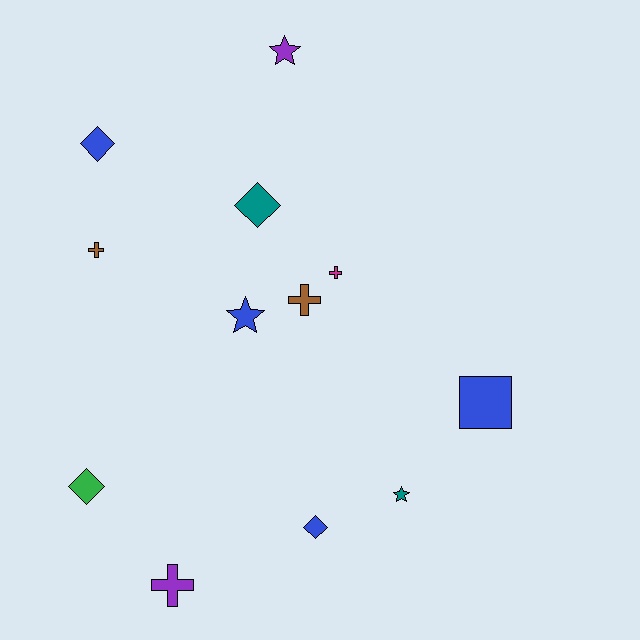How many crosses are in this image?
There are 4 crosses.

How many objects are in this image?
There are 12 objects.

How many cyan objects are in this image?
There are no cyan objects.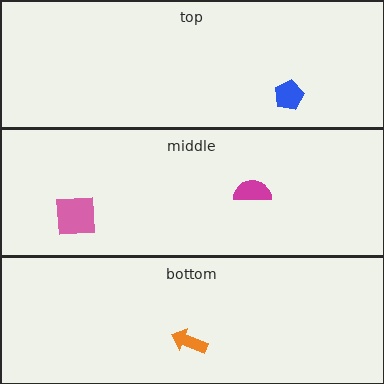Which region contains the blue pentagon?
The top region.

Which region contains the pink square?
The middle region.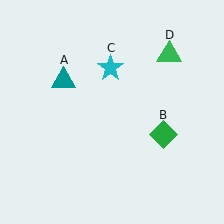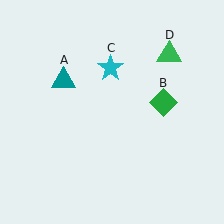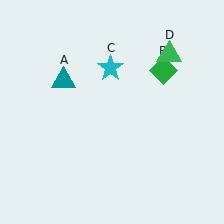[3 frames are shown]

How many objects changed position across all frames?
1 object changed position: green diamond (object B).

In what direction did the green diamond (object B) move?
The green diamond (object B) moved up.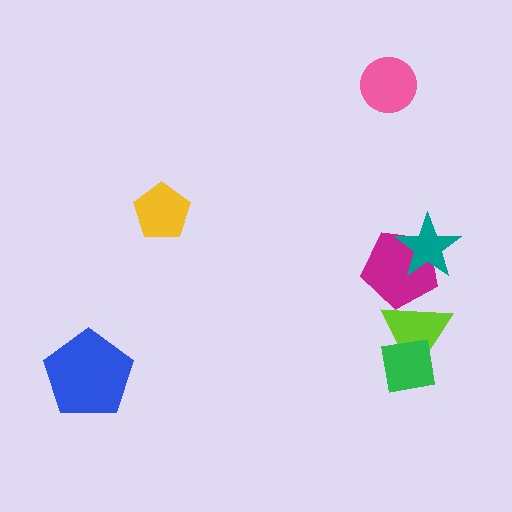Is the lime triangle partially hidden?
Yes, it is partially covered by another shape.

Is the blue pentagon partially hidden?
No, no other shape covers it.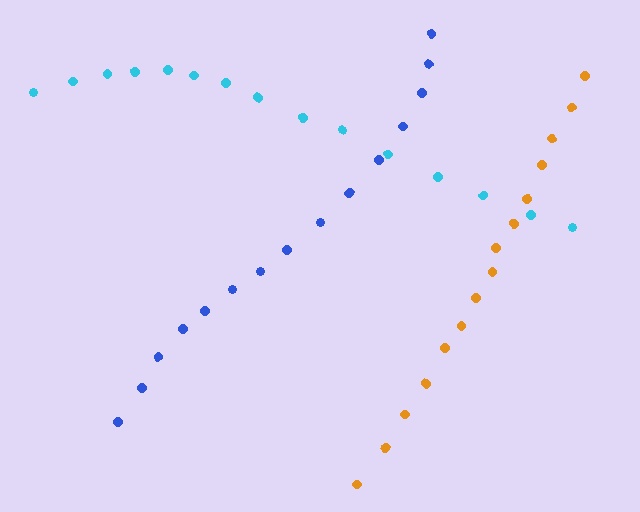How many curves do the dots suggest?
There are 3 distinct paths.